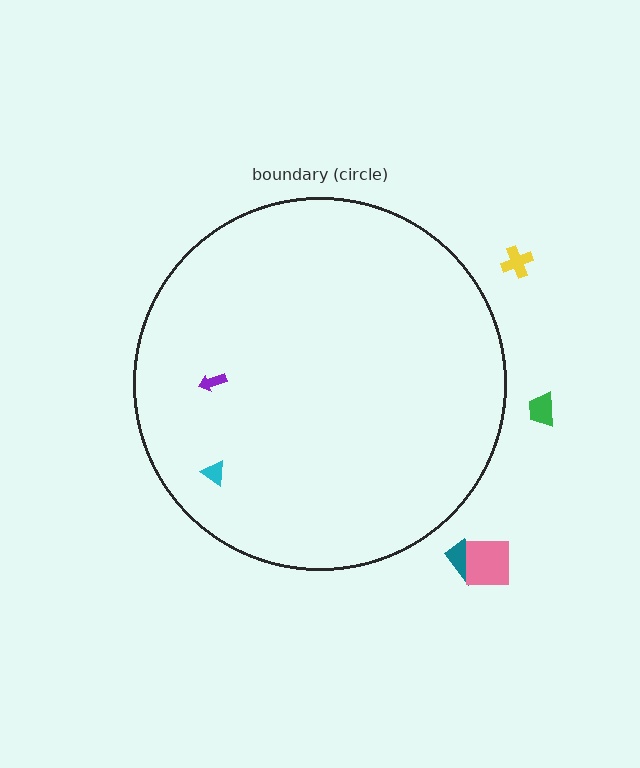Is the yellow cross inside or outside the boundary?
Outside.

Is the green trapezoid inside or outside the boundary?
Outside.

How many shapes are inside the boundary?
2 inside, 4 outside.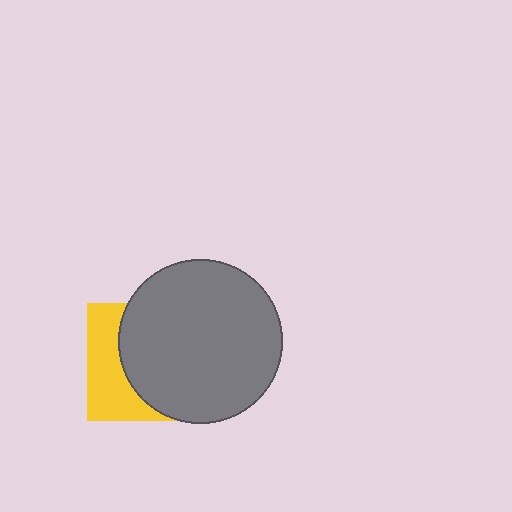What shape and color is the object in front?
The object in front is a gray circle.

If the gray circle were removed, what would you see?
You would see the complete yellow square.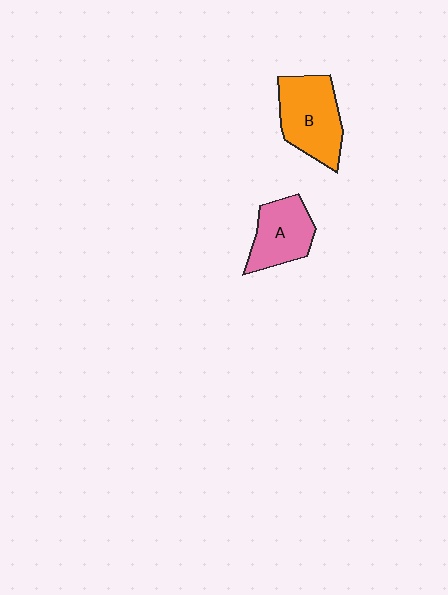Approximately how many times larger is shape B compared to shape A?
Approximately 1.3 times.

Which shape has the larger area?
Shape B (orange).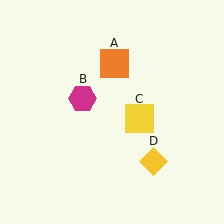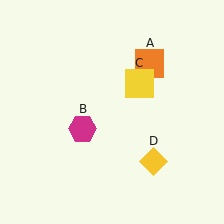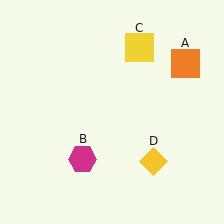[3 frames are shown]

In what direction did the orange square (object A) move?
The orange square (object A) moved right.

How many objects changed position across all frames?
3 objects changed position: orange square (object A), magenta hexagon (object B), yellow square (object C).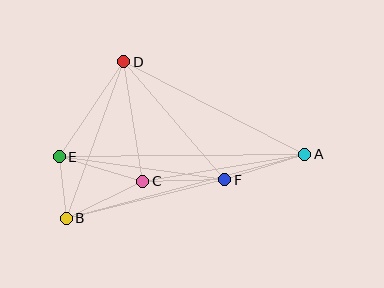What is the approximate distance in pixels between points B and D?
The distance between B and D is approximately 167 pixels.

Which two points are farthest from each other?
Points A and B are farthest from each other.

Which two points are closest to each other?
Points B and E are closest to each other.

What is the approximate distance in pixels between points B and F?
The distance between B and F is approximately 163 pixels.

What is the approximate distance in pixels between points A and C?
The distance between A and C is approximately 164 pixels.